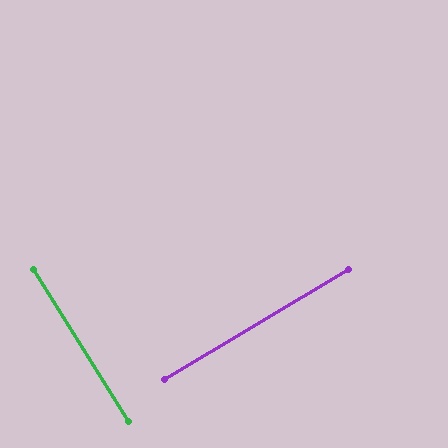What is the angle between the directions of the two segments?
Approximately 89 degrees.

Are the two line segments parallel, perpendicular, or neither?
Perpendicular — they meet at approximately 89°.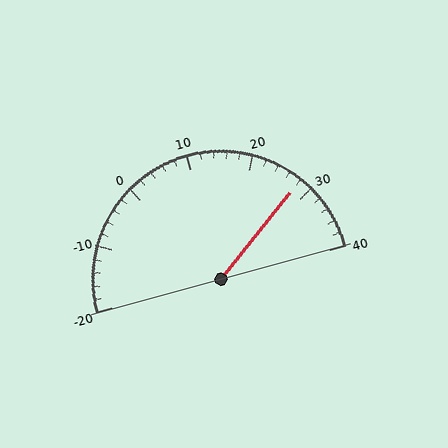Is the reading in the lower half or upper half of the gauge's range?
The reading is in the upper half of the range (-20 to 40).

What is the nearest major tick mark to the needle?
The nearest major tick mark is 30.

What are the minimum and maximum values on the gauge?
The gauge ranges from -20 to 40.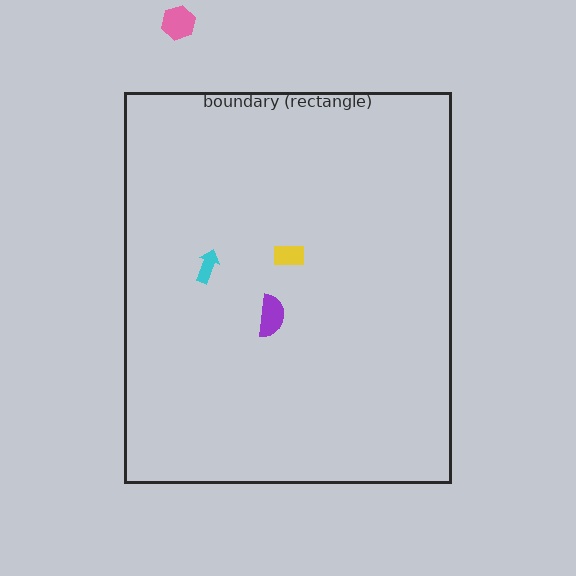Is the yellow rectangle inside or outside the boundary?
Inside.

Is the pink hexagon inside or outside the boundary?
Outside.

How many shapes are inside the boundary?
3 inside, 1 outside.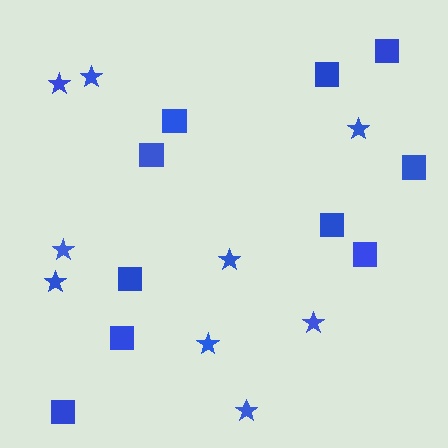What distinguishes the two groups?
There are 2 groups: one group of squares (10) and one group of stars (9).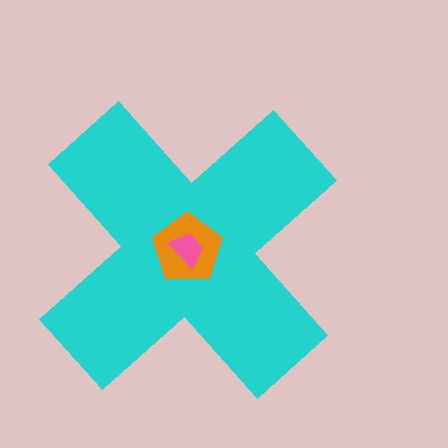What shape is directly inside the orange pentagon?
The pink trapezoid.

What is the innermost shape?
The pink trapezoid.